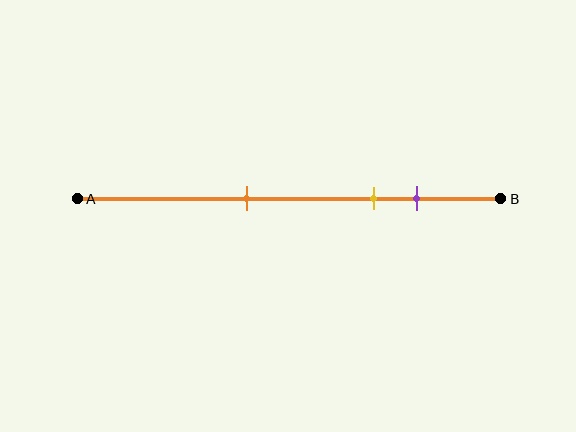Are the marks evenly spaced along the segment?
No, the marks are not evenly spaced.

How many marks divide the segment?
There are 3 marks dividing the segment.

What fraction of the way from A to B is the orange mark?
The orange mark is approximately 40% (0.4) of the way from A to B.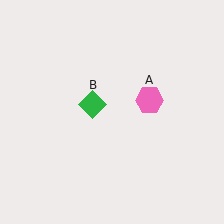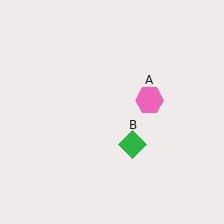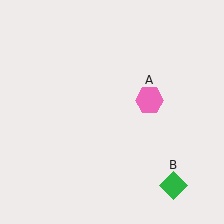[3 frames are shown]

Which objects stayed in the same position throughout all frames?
Pink hexagon (object A) remained stationary.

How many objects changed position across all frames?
1 object changed position: green diamond (object B).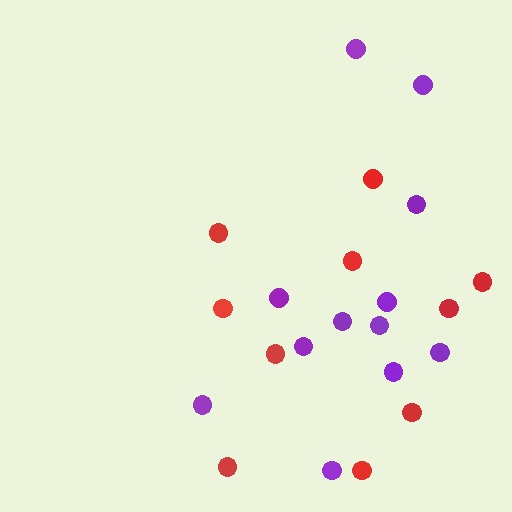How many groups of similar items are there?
There are 2 groups: one group of red circles (10) and one group of purple circles (12).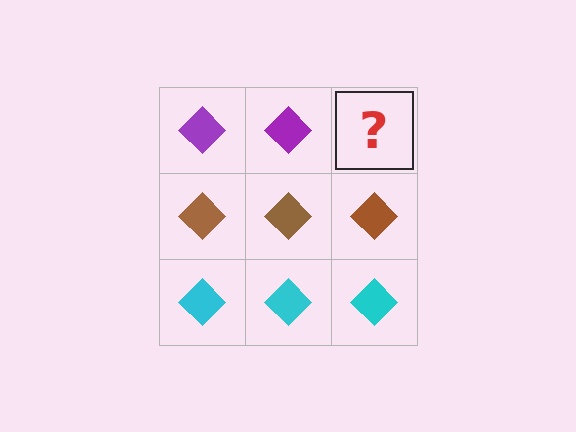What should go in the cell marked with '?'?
The missing cell should contain a purple diamond.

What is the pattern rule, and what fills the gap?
The rule is that each row has a consistent color. The gap should be filled with a purple diamond.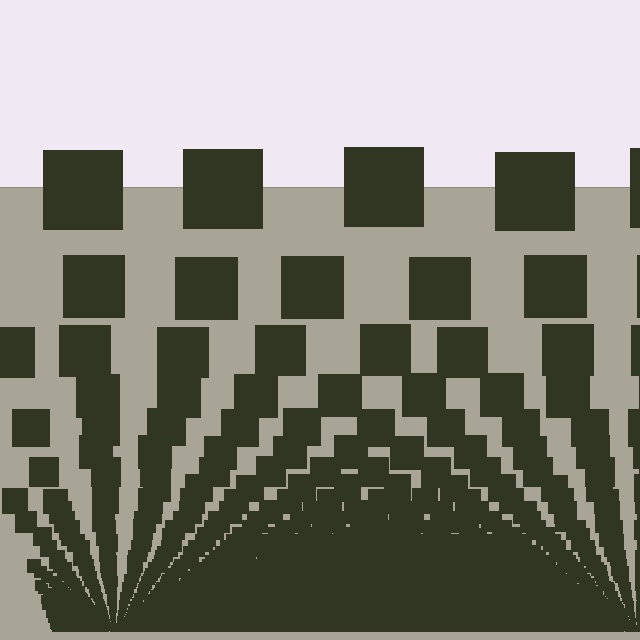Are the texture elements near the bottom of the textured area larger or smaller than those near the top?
Smaller. The gradient is inverted — elements near the bottom are smaller and denser.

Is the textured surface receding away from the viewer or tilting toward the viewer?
The surface appears to tilt toward the viewer. Texture elements get larger and sparser toward the top.